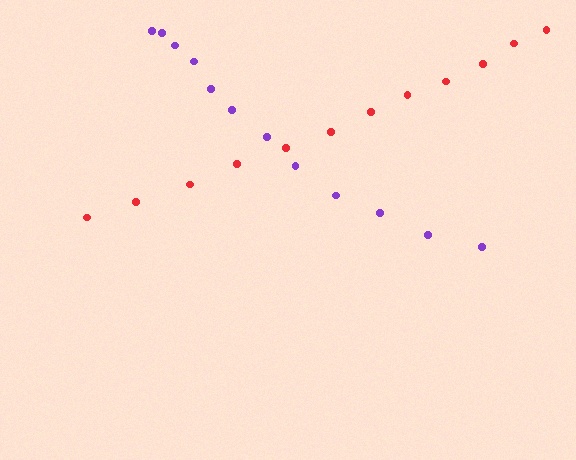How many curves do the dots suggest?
There are 2 distinct paths.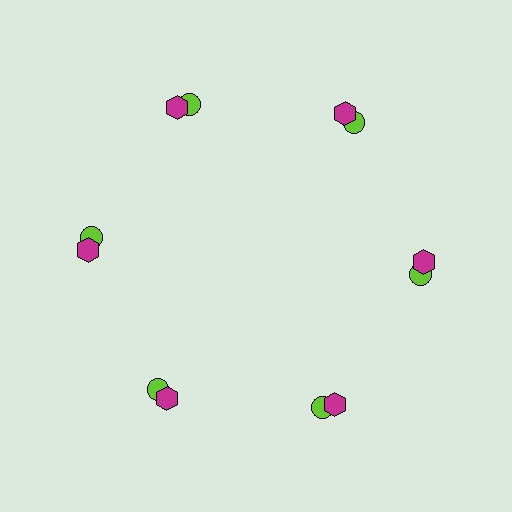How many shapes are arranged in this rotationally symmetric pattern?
There are 12 shapes, arranged in 6 groups of 2.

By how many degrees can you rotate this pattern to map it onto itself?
The pattern maps onto itself every 60 degrees of rotation.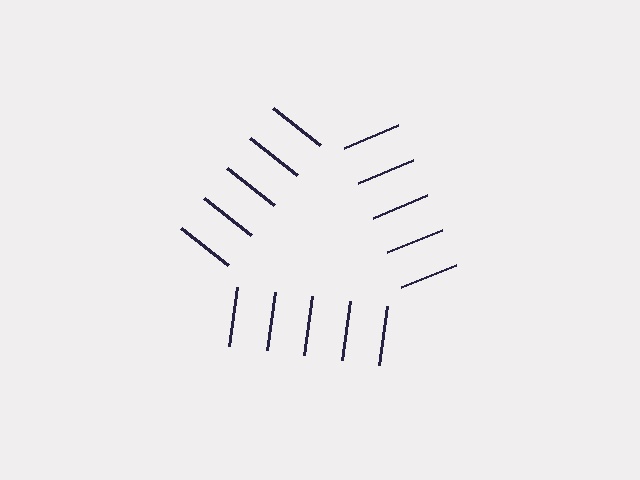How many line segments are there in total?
15 — 5 along each of the 3 edges.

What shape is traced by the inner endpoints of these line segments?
An illusory triangle — the line segments terminate on its edges but no continuous stroke is drawn.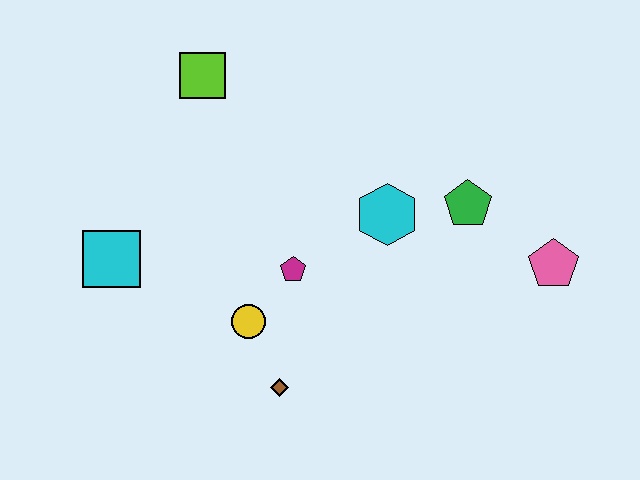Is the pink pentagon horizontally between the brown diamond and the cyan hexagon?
No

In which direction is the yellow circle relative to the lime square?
The yellow circle is below the lime square.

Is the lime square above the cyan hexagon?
Yes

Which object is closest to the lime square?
The cyan square is closest to the lime square.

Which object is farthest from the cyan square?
The pink pentagon is farthest from the cyan square.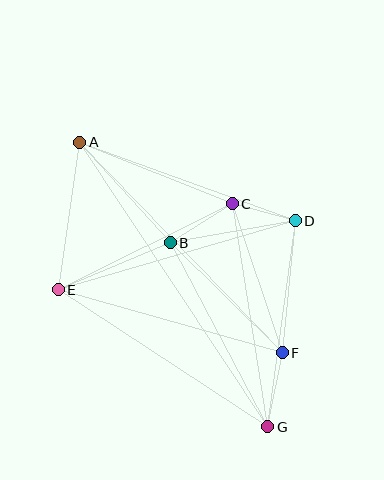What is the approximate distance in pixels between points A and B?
The distance between A and B is approximately 135 pixels.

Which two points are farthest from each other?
Points A and G are farthest from each other.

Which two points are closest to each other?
Points C and D are closest to each other.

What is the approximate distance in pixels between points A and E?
The distance between A and E is approximately 149 pixels.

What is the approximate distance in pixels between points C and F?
The distance between C and F is approximately 157 pixels.